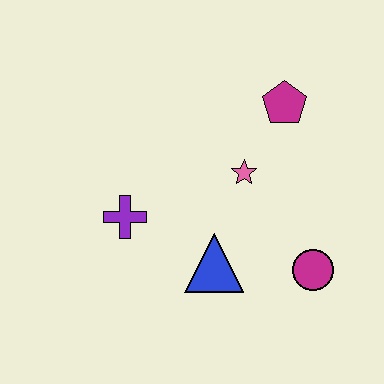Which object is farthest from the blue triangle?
The magenta pentagon is farthest from the blue triangle.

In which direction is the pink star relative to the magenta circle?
The pink star is above the magenta circle.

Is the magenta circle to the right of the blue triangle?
Yes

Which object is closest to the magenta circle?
The blue triangle is closest to the magenta circle.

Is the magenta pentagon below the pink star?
No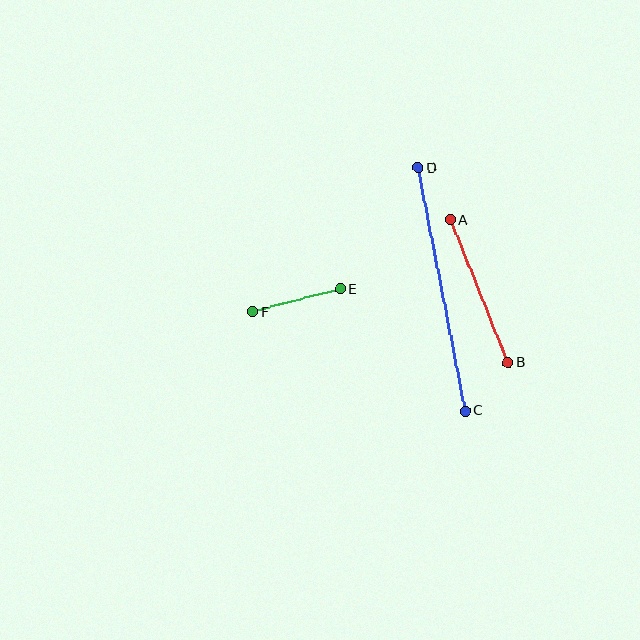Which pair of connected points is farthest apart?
Points C and D are farthest apart.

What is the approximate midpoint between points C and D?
The midpoint is at approximately (442, 289) pixels.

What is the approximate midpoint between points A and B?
The midpoint is at approximately (479, 291) pixels.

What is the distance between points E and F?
The distance is approximately 91 pixels.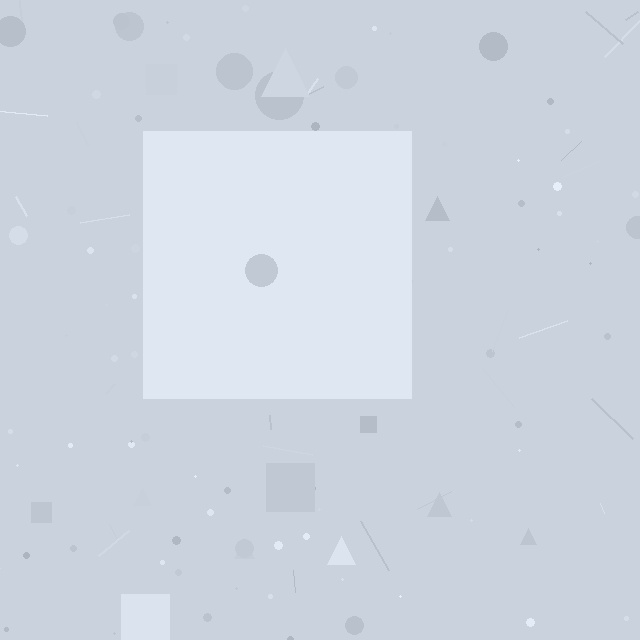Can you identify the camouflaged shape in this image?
The camouflaged shape is a square.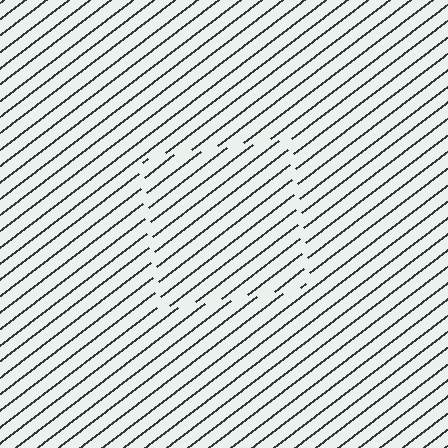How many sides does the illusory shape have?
4 sides — the line-ends trace a square.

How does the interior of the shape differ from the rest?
The interior of the shape contains the same grating, shifted by half a period — the contour is defined by the phase discontinuity where line-ends from the inner and outer gratings abut.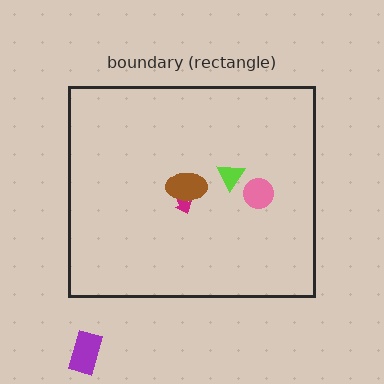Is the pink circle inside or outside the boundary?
Inside.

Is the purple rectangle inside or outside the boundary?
Outside.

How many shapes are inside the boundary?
4 inside, 1 outside.